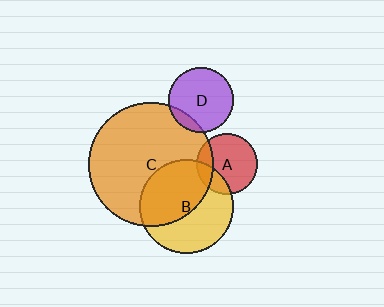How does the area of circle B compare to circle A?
Approximately 2.3 times.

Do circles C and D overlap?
Yes.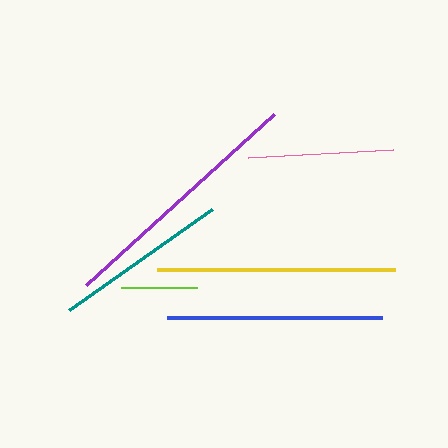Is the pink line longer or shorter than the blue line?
The blue line is longer than the pink line.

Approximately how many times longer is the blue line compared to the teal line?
The blue line is approximately 1.2 times the length of the teal line.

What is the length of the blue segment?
The blue segment is approximately 215 pixels long.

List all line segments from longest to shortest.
From longest to shortest: purple, yellow, blue, teal, pink, lime.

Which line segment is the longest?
The purple line is the longest at approximately 254 pixels.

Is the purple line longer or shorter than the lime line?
The purple line is longer than the lime line.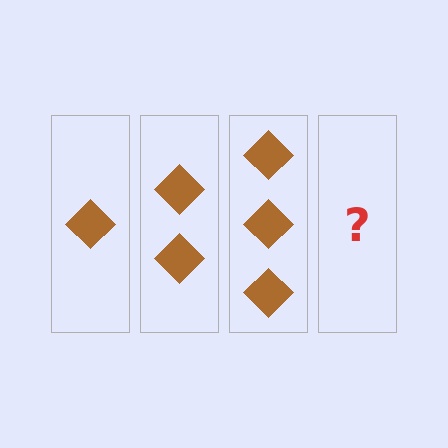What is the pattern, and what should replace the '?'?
The pattern is that each step adds one more diamond. The '?' should be 4 diamonds.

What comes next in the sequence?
The next element should be 4 diamonds.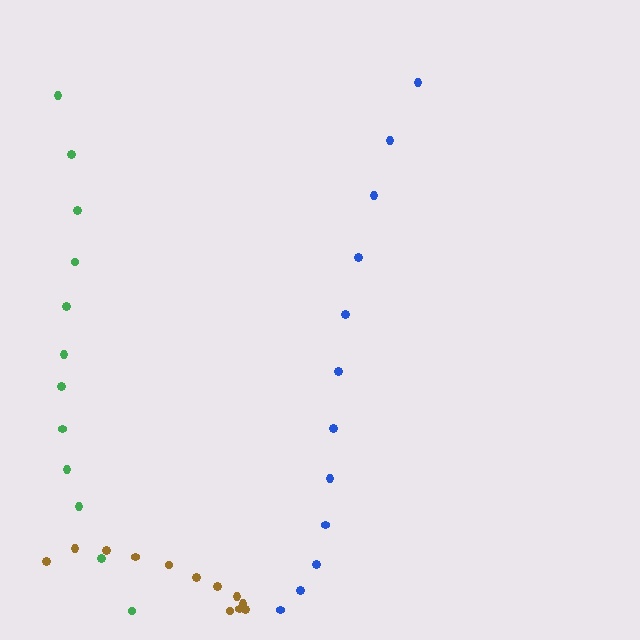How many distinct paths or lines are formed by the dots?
There are 3 distinct paths.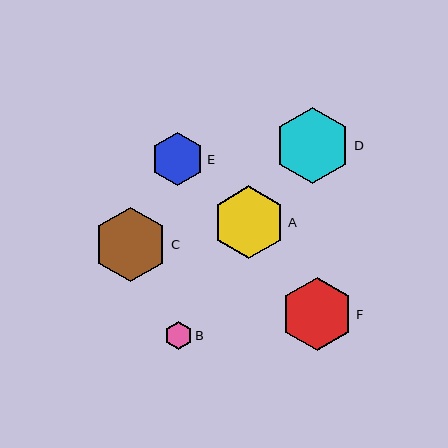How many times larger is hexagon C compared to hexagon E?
Hexagon C is approximately 1.4 times the size of hexagon E.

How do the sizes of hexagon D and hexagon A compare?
Hexagon D and hexagon A are approximately the same size.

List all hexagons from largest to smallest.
From largest to smallest: D, C, A, F, E, B.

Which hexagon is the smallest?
Hexagon B is the smallest with a size of approximately 27 pixels.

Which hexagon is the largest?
Hexagon D is the largest with a size of approximately 77 pixels.